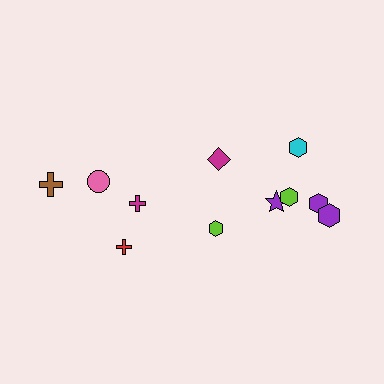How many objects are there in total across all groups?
There are 11 objects.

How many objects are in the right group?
There are 7 objects.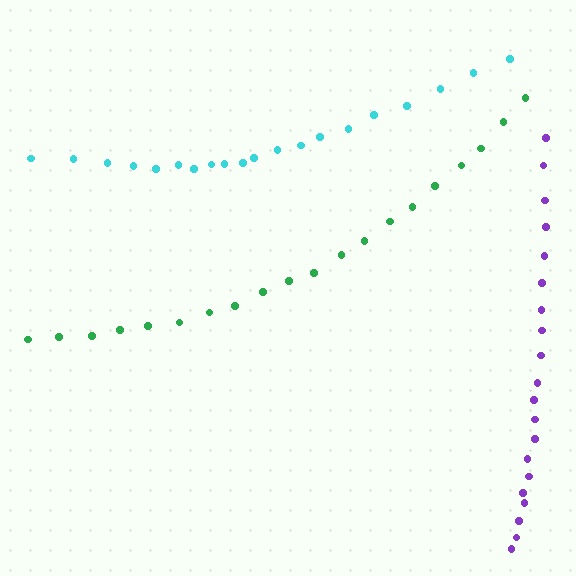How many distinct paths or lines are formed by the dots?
There are 3 distinct paths.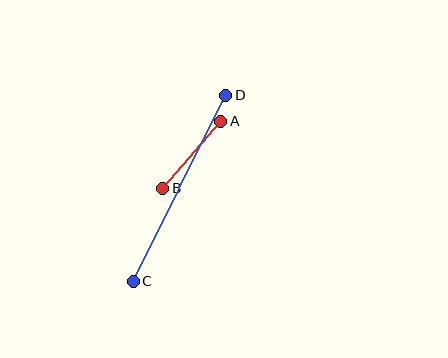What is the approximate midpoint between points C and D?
The midpoint is at approximately (180, 188) pixels.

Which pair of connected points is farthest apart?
Points C and D are farthest apart.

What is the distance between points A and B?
The distance is approximately 89 pixels.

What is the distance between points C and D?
The distance is approximately 208 pixels.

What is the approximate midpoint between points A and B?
The midpoint is at approximately (192, 155) pixels.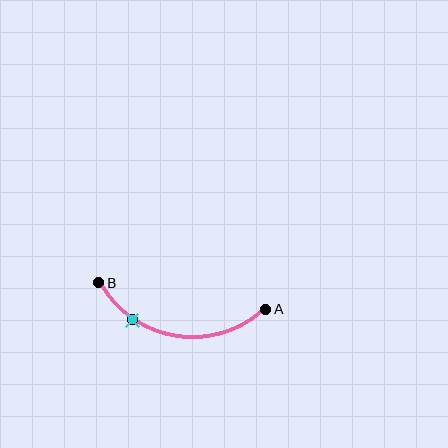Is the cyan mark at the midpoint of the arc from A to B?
No. The cyan mark lies on the arc but is closer to endpoint B. The arc midpoint would be at the point on the curve equidistant along the arc from both A and B.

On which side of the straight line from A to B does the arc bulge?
The arc bulges below the straight line connecting A and B.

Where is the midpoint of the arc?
The arc midpoint is the point on the curve farthest from the straight line joining A and B. It sits below that line.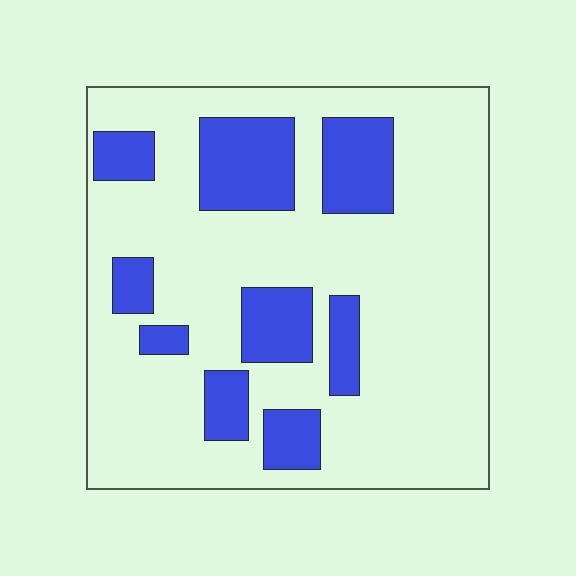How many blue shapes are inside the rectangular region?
9.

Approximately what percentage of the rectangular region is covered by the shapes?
Approximately 25%.